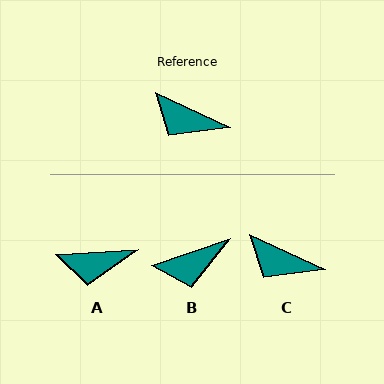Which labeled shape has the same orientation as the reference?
C.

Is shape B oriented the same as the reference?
No, it is off by about 44 degrees.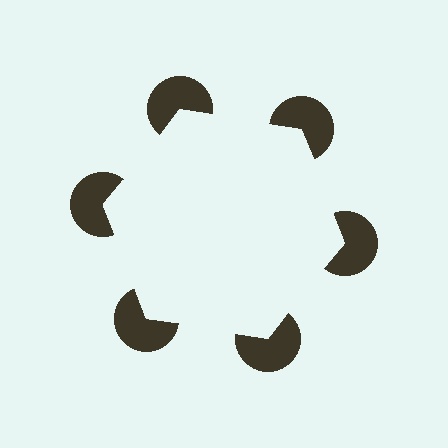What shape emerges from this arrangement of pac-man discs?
An illusory hexagon — its edges are inferred from the aligned wedge cuts in the pac-man discs, not physically drawn.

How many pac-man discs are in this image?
There are 6 — one at each vertex of the illusory hexagon.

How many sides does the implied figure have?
6 sides.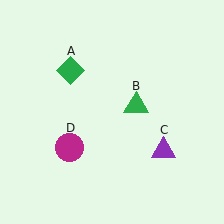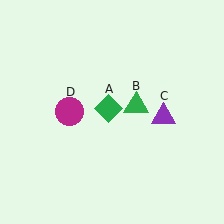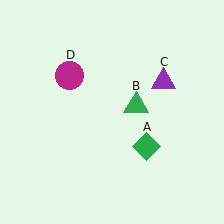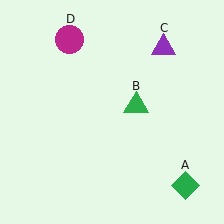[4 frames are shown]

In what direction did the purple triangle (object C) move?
The purple triangle (object C) moved up.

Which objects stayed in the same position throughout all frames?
Green triangle (object B) remained stationary.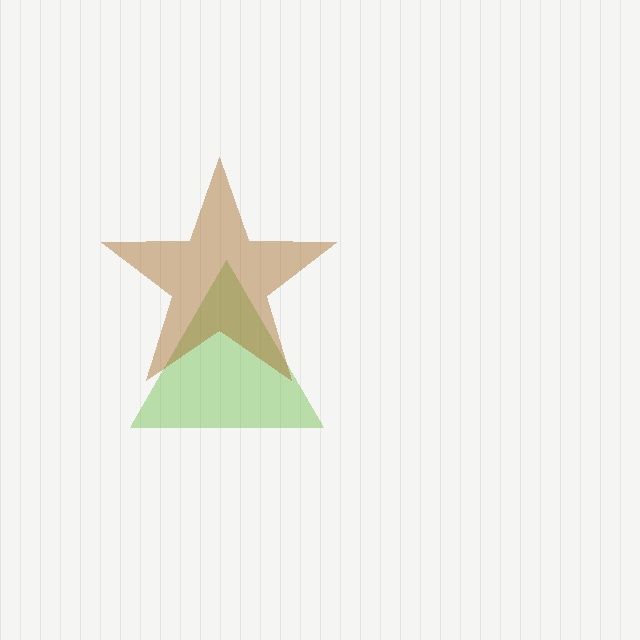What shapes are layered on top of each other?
The layered shapes are: a lime triangle, a brown star.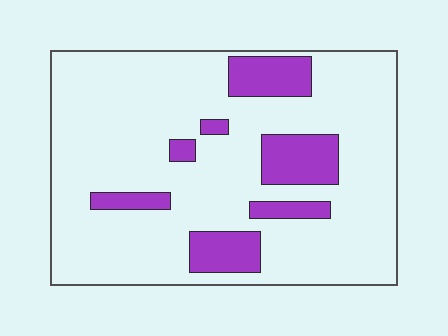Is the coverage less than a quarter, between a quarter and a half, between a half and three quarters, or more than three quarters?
Less than a quarter.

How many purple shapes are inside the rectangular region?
7.